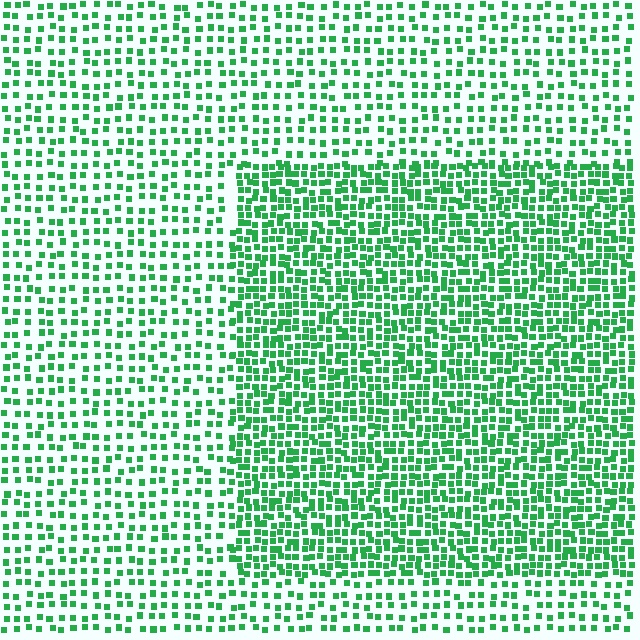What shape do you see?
I see a rectangle.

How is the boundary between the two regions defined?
The boundary is defined by a change in element density (approximately 1.9x ratio). All elements are the same color, size, and shape.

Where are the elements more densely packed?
The elements are more densely packed inside the rectangle boundary.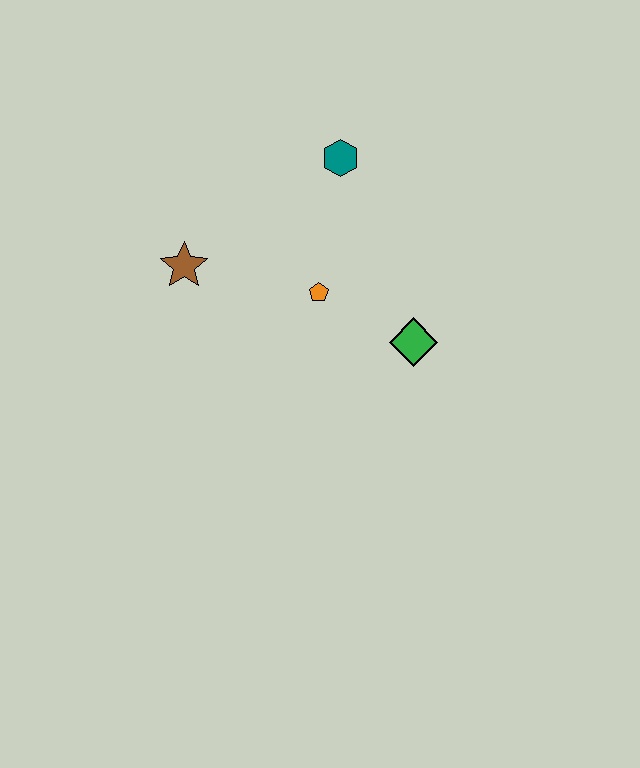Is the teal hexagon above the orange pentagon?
Yes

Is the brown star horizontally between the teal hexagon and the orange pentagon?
No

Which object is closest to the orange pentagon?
The green diamond is closest to the orange pentagon.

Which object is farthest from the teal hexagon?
The green diamond is farthest from the teal hexagon.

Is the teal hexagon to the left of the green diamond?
Yes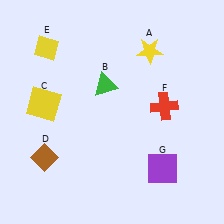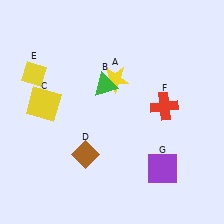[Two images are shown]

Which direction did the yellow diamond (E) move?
The yellow diamond (E) moved down.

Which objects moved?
The objects that moved are: the yellow star (A), the brown diamond (D), the yellow diamond (E).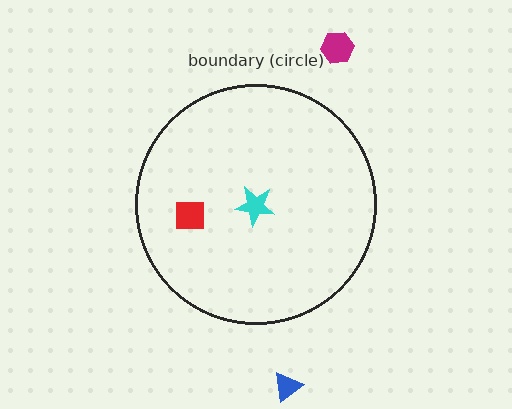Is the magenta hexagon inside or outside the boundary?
Outside.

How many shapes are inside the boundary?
2 inside, 2 outside.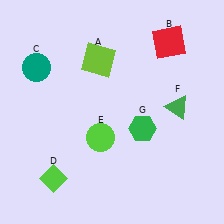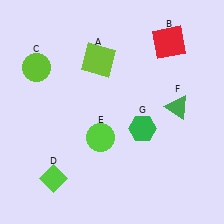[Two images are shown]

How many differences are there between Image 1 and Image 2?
There is 1 difference between the two images.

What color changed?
The circle (C) changed from teal in Image 1 to lime in Image 2.